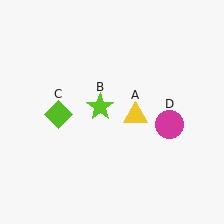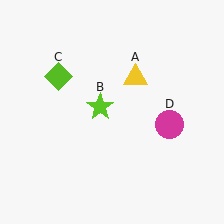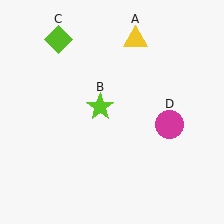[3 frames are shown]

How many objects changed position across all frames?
2 objects changed position: yellow triangle (object A), lime diamond (object C).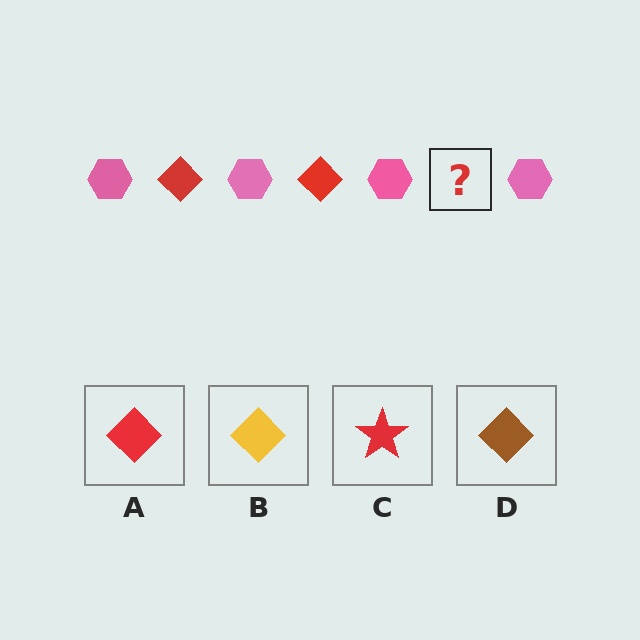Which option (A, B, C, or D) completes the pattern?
A.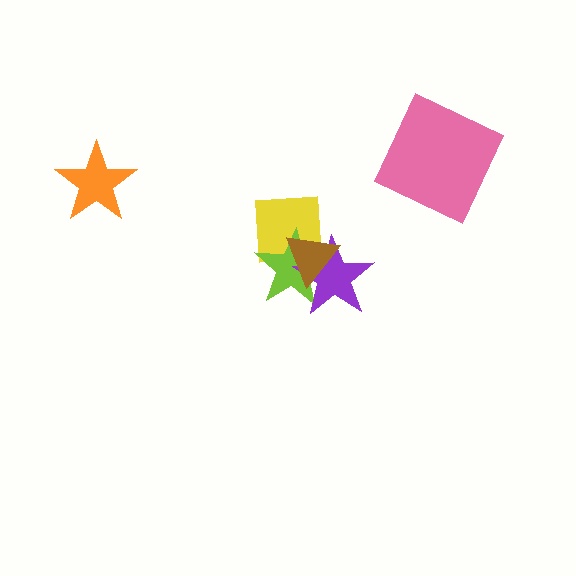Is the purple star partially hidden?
Yes, it is partially covered by another shape.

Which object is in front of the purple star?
The brown triangle is in front of the purple star.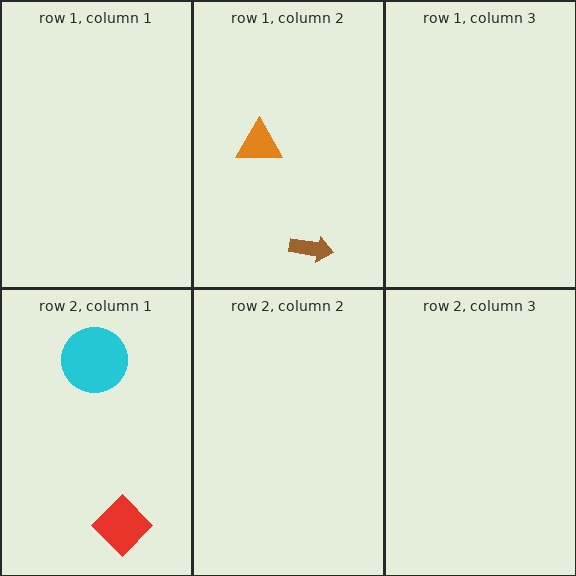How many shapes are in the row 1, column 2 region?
2.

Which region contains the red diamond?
The row 2, column 1 region.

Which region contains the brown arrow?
The row 1, column 2 region.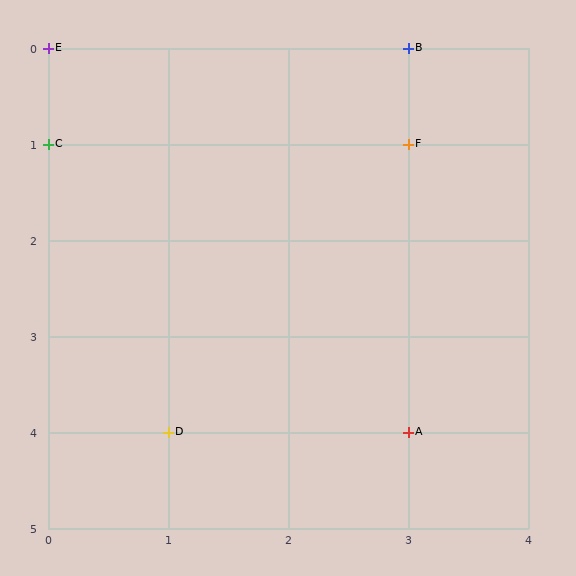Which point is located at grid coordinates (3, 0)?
Point B is at (3, 0).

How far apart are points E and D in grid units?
Points E and D are 1 column and 4 rows apart (about 4.1 grid units diagonally).